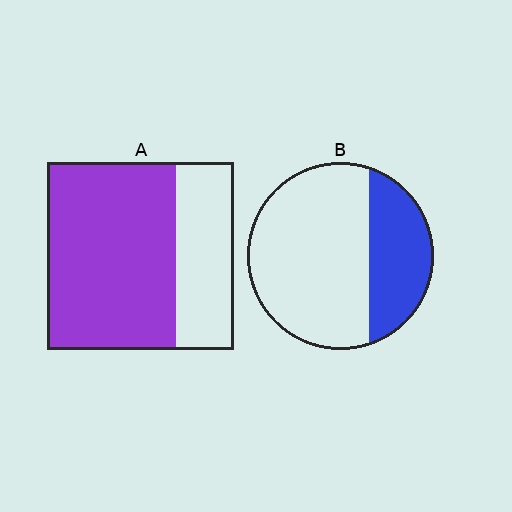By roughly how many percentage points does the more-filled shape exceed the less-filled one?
By roughly 40 percentage points (A over B).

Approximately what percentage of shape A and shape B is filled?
A is approximately 70% and B is approximately 30%.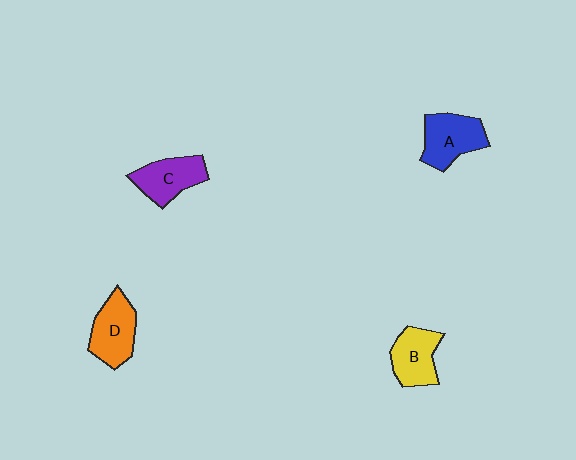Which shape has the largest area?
Shape A (blue).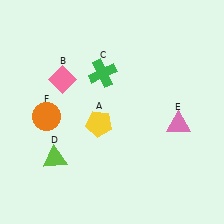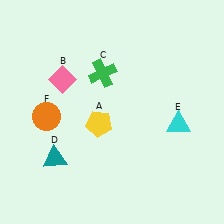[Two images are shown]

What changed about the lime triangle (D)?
In Image 1, D is lime. In Image 2, it changed to teal.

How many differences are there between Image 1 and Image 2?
There are 2 differences between the two images.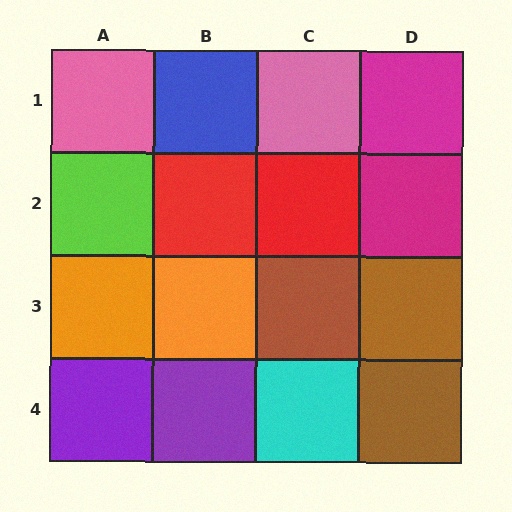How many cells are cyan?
1 cell is cyan.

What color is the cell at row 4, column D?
Brown.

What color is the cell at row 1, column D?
Magenta.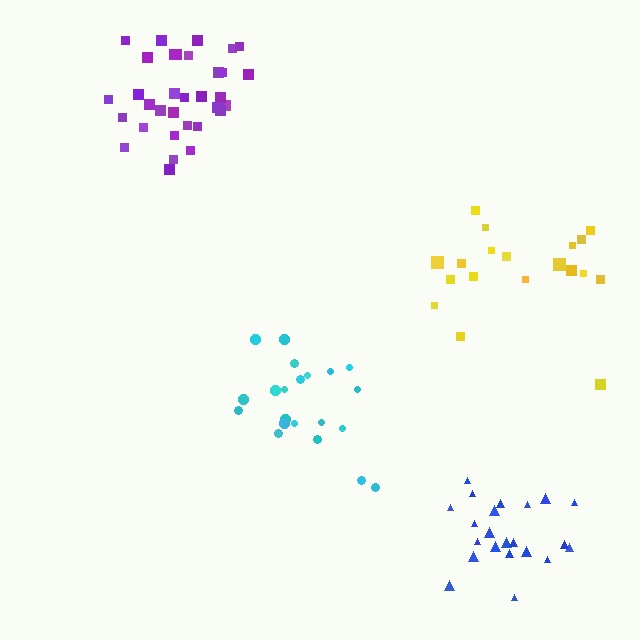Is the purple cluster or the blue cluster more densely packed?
Purple.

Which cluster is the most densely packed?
Purple.